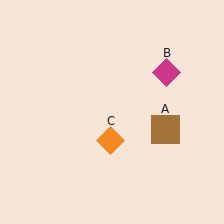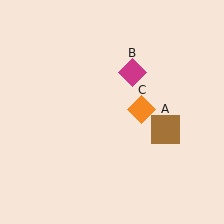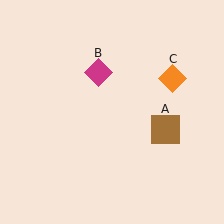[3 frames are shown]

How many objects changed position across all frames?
2 objects changed position: magenta diamond (object B), orange diamond (object C).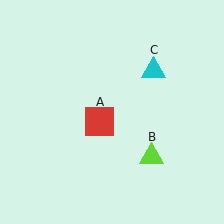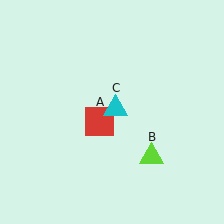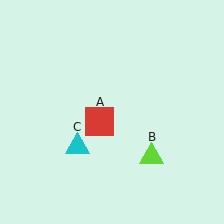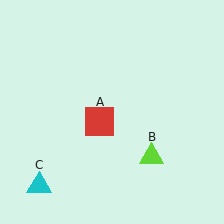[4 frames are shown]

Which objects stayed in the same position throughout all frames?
Red square (object A) and lime triangle (object B) remained stationary.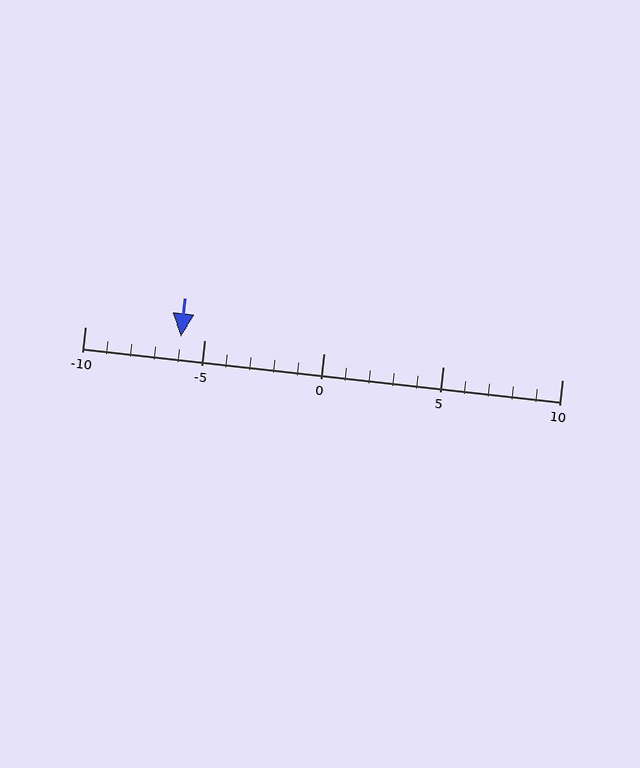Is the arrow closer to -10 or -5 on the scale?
The arrow is closer to -5.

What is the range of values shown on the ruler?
The ruler shows values from -10 to 10.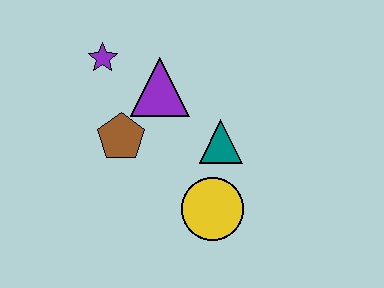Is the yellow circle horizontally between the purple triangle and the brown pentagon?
No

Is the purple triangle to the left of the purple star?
No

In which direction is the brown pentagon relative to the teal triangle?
The brown pentagon is to the left of the teal triangle.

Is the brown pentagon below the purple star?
Yes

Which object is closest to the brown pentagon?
The purple triangle is closest to the brown pentagon.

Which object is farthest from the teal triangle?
The purple star is farthest from the teal triangle.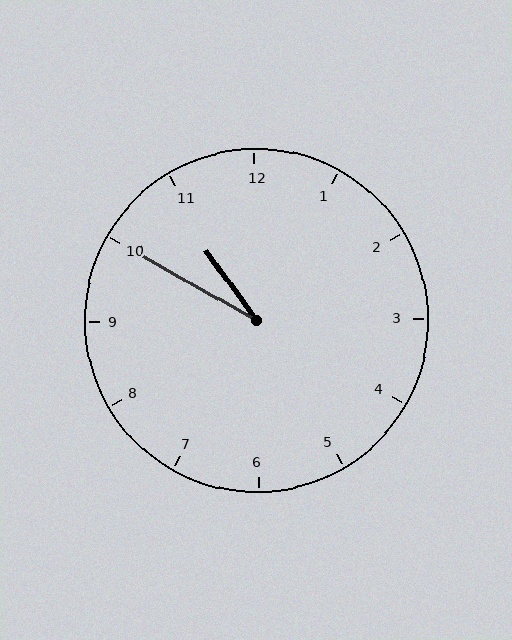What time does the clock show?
10:50.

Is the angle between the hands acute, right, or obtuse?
It is acute.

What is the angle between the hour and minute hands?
Approximately 25 degrees.